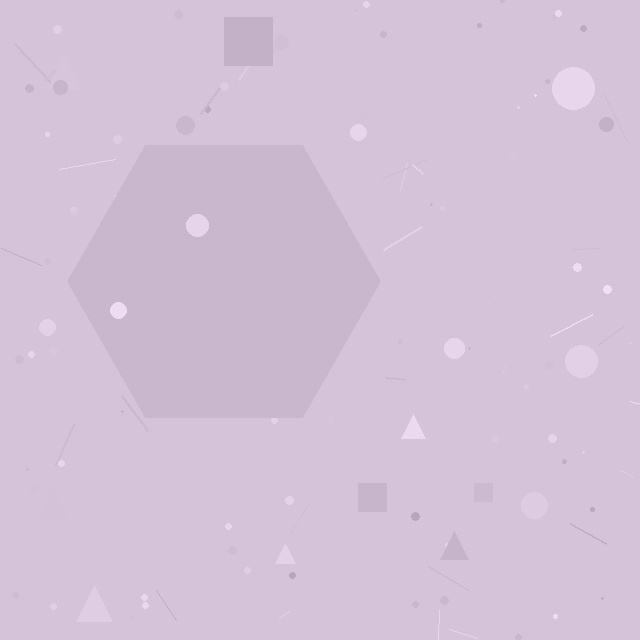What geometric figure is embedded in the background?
A hexagon is embedded in the background.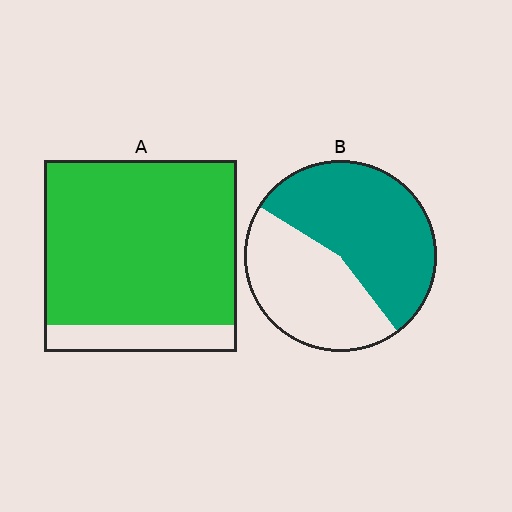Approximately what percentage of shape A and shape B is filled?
A is approximately 85% and B is approximately 55%.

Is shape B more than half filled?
Yes.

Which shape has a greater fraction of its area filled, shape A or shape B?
Shape A.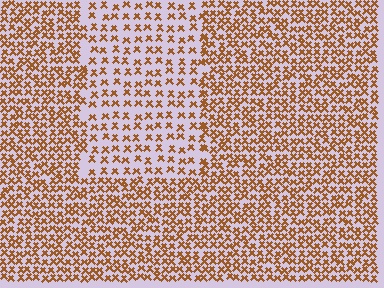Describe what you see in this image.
The image contains small brown elements arranged at two different densities. A rectangle-shaped region is visible where the elements are less densely packed than the surrounding area.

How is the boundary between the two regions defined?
The boundary is defined by a change in element density (approximately 1.9x ratio). All elements are the same color, size, and shape.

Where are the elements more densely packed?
The elements are more densely packed outside the rectangle boundary.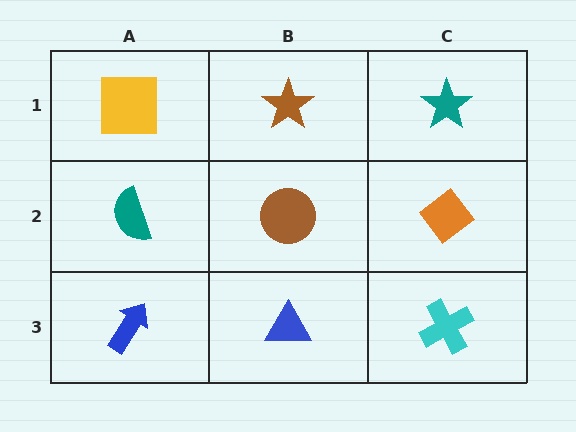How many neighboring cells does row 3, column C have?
2.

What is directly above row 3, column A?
A teal semicircle.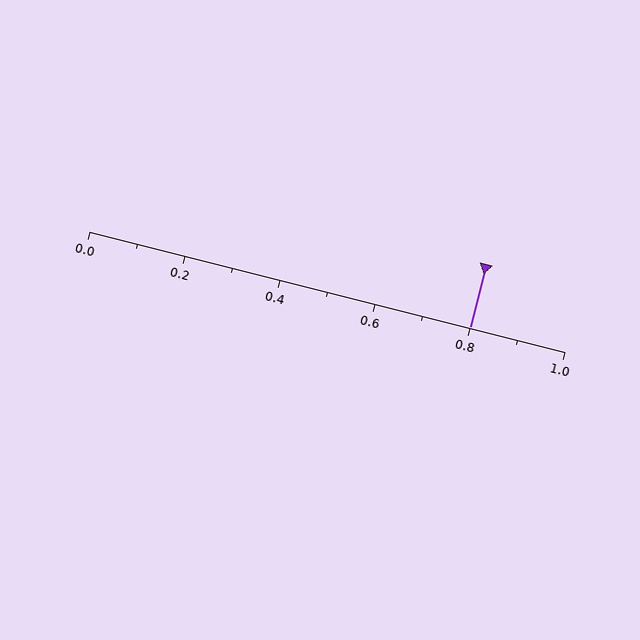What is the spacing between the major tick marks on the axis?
The major ticks are spaced 0.2 apart.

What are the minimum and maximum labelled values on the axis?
The axis runs from 0.0 to 1.0.